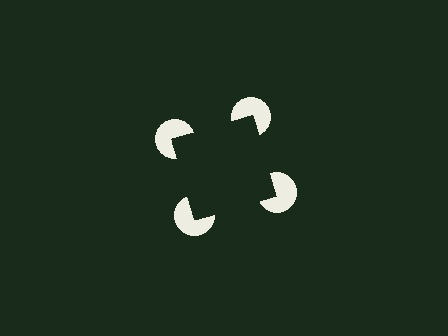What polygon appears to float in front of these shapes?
An illusory square — its edges are inferred from the aligned wedge cuts in the pac-man discs, not physically drawn.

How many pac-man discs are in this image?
There are 4 — one at each vertex of the illusory square.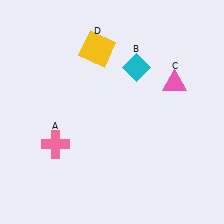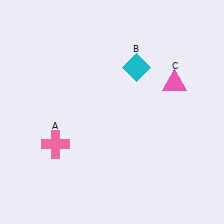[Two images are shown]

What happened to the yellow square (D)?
The yellow square (D) was removed in Image 2. It was in the top-left area of Image 1.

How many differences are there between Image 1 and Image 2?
There is 1 difference between the two images.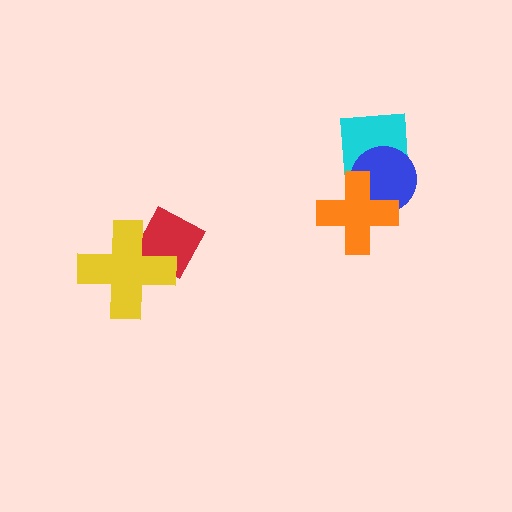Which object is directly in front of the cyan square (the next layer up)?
The blue circle is directly in front of the cyan square.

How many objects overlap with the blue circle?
2 objects overlap with the blue circle.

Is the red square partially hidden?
Yes, it is partially covered by another shape.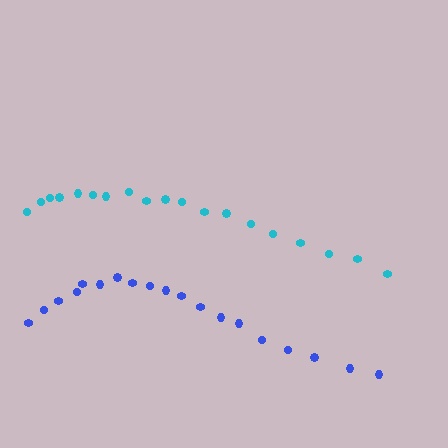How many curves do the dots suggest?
There are 2 distinct paths.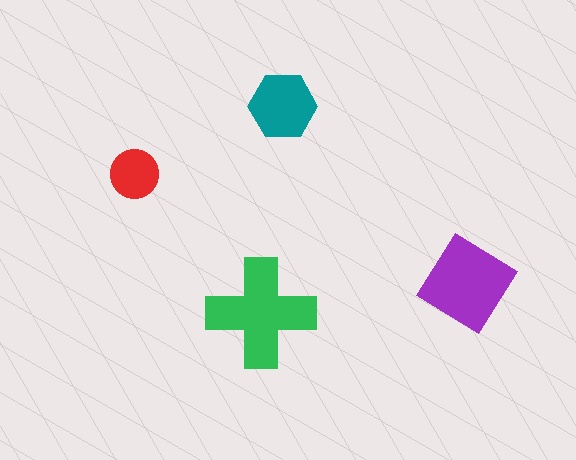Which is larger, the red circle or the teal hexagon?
The teal hexagon.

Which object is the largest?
The green cross.